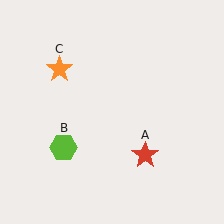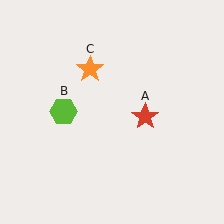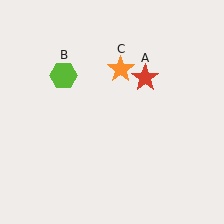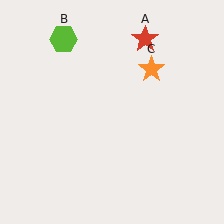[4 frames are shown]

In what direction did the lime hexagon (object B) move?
The lime hexagon (object B) moved up.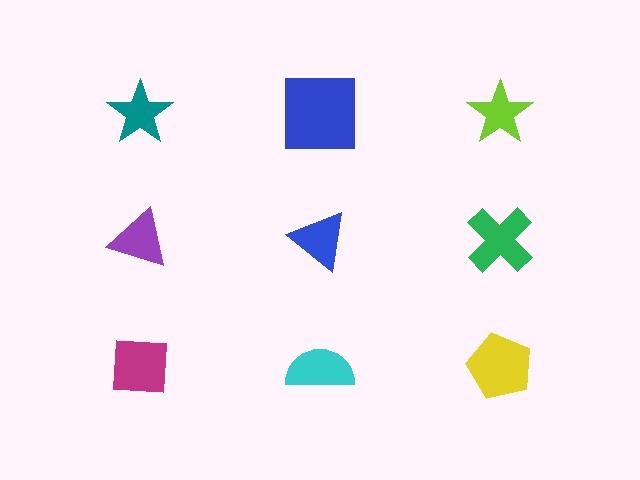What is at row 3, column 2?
A cyan semicircle.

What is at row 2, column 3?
A green cross.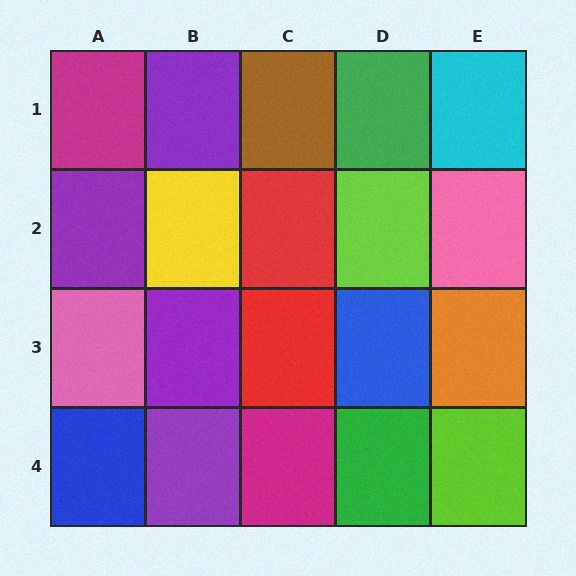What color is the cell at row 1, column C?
Brown.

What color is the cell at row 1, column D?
Green.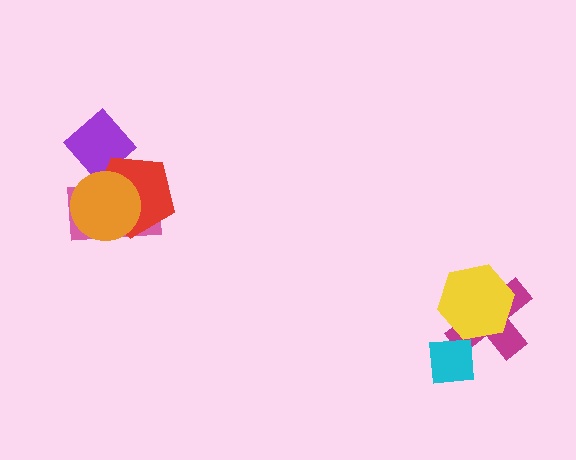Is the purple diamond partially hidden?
Yes, it is partially covered by another shape.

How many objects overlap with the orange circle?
3 objects overlap with the orange circle.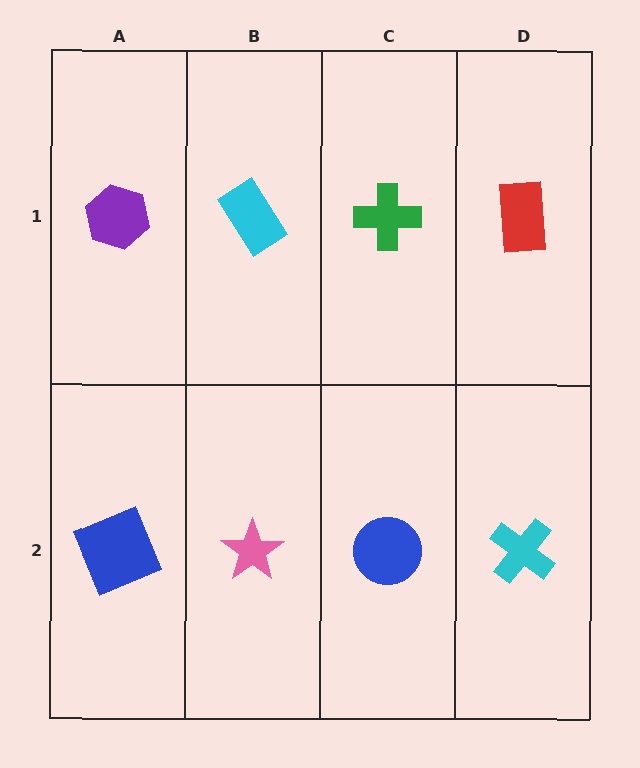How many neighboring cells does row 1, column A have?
2.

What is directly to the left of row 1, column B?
A purple hexagon.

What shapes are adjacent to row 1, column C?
A blue circle (row 2, column C), a cyan rectangle (row 1, column B), a red rectangle (row 1, column D).